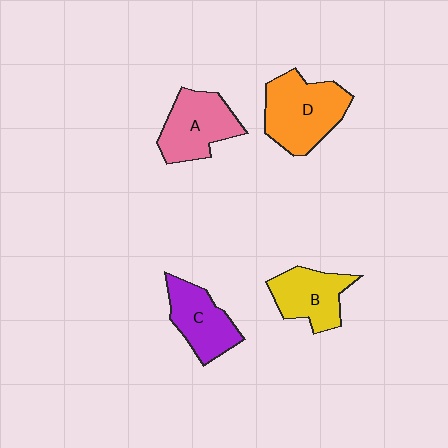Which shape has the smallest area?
Shape B (yellow).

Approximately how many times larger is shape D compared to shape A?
Approximately 1.2 times.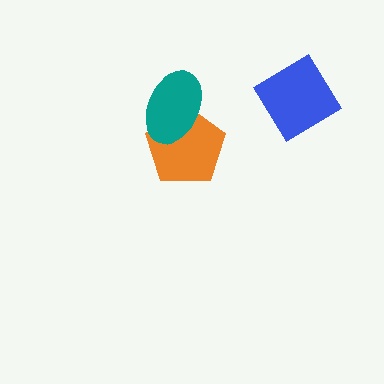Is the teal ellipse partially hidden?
No, no other shape covers it.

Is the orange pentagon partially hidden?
Yes, it is partially covered by another shape.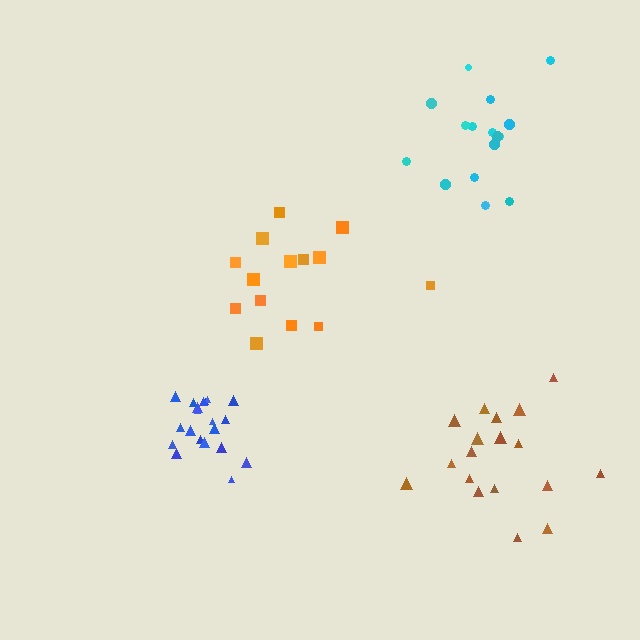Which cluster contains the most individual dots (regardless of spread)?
Blue (20).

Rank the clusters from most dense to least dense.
blue, cyan, brown, orange.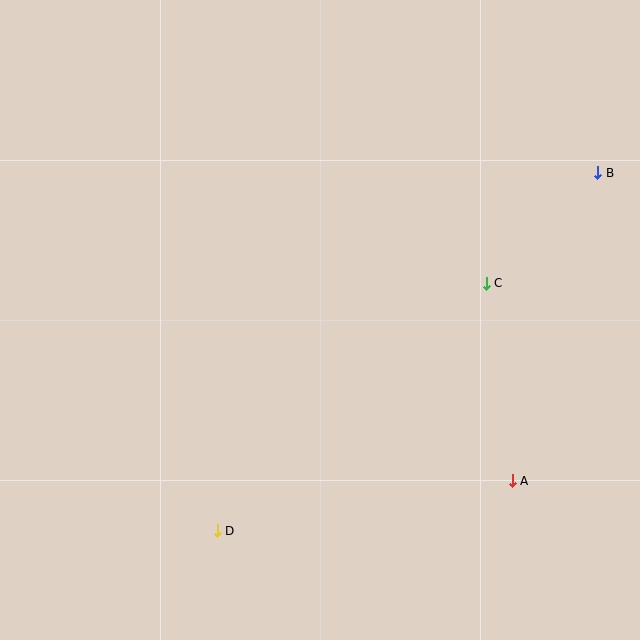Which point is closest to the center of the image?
Point C at (486, 283) is closest to the center.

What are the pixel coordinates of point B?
Point B is at (598, 173).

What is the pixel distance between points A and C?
The distance between A and C is 199 pixels.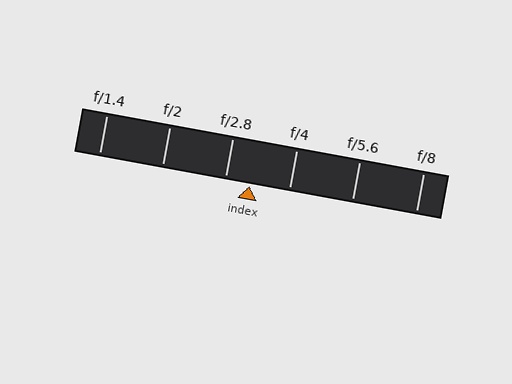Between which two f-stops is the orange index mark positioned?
The index mark is between f/2.8 and f/4.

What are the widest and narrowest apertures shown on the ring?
The widest aperture shown is f/1.4 and the narrowest is f/8.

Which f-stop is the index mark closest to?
The index mark is closest to f/2.8.